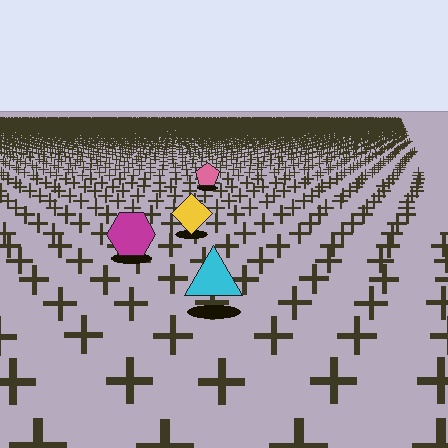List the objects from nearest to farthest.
From nearest to farthest: the cyan triangle, the magenta hexagon, the yellow diamond, the pink pentagon.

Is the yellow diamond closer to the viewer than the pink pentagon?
Yes. The yellow diamond is closer — you can tell from the texture gradient: the ground texture is coarser near it.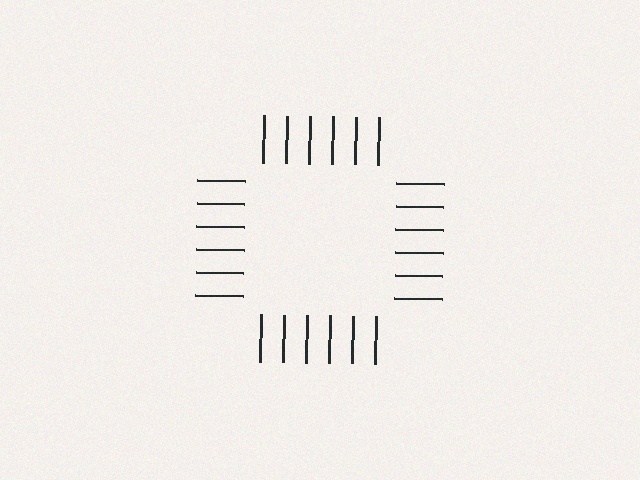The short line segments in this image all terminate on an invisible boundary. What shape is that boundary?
An illusory square — the line segments terminate on its edges but no continuous stroke is drawn.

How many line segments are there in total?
24 — 6 along each of the 4 edges.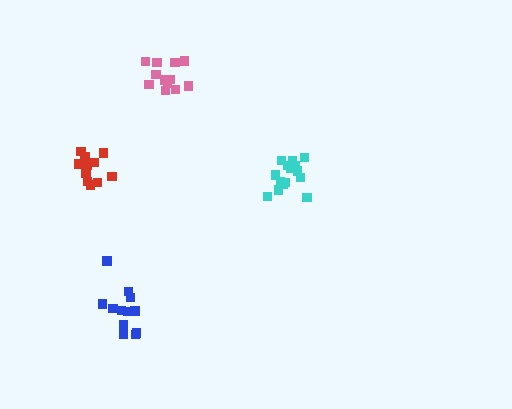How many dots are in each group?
Group 1: 11 dots, Group 2: 13 dots, Group 3: 15 dots, Group 4: 12 dots (51 total).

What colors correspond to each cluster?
The clusters are colored: red, blue, cyan, pink.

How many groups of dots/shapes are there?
There are 4 groups.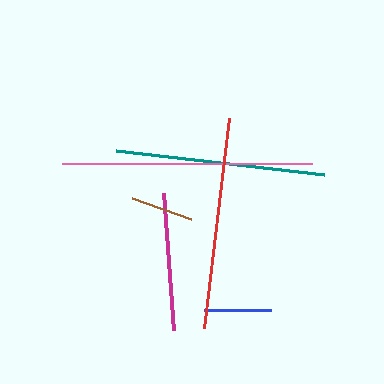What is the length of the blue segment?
The blue segment is approximately 67 pixels long.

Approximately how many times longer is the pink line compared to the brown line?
The pink line is approximately 4.0 times the length of the brown line.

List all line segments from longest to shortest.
From longest to shortest: pink, red, teal, magenta, blue, brown.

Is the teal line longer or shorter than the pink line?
The pink line is longer than the teal line.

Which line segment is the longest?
The pink line is the longest at approximately 250 pixels.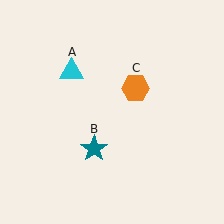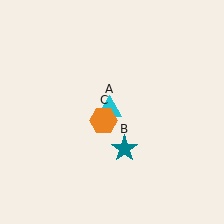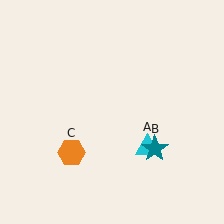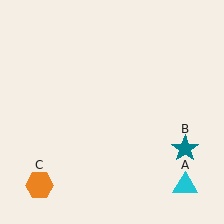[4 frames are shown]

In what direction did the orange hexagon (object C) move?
The orange hexagon (object C) moved down and to the left.